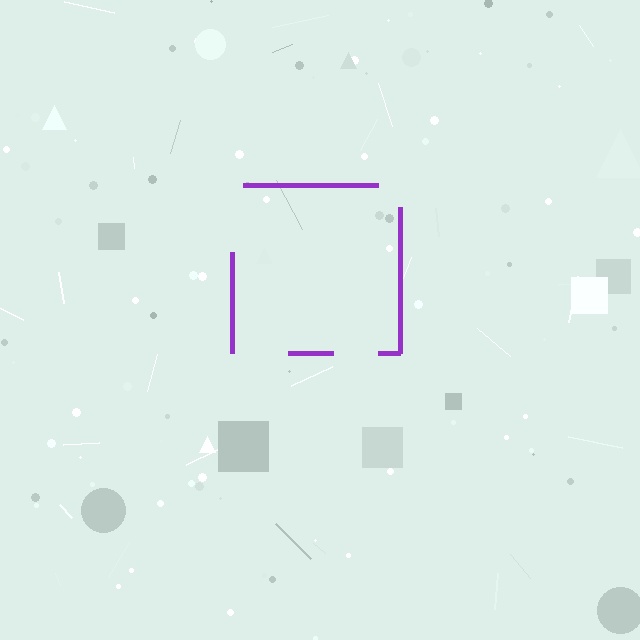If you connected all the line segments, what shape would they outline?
They would outline a square.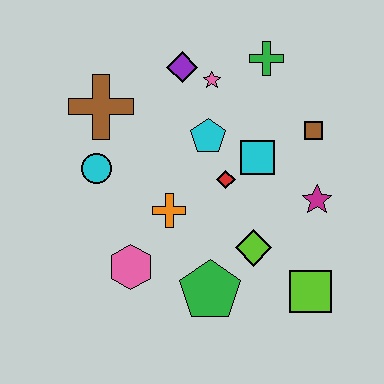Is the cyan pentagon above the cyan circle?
Yes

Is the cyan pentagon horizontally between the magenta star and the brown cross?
Yes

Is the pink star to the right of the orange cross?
Yes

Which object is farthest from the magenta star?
The brown cross is farthest from the magenta star.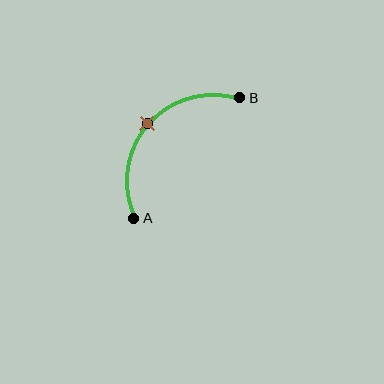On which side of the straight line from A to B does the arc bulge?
The arc bulges above and to the left of the straight line connecting A and B.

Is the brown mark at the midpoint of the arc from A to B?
Yes. The brown mark lies on the arc at equal arc-length from both A and B — it is the arc midpoint.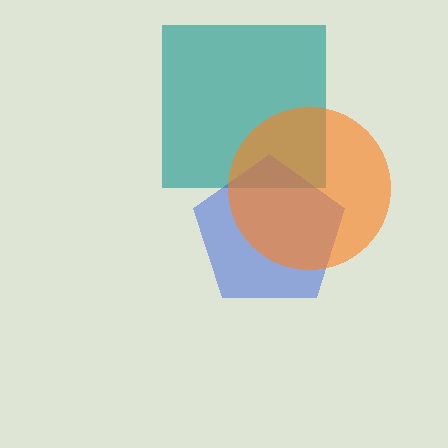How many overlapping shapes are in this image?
There are 3 overlapping shapes in the image.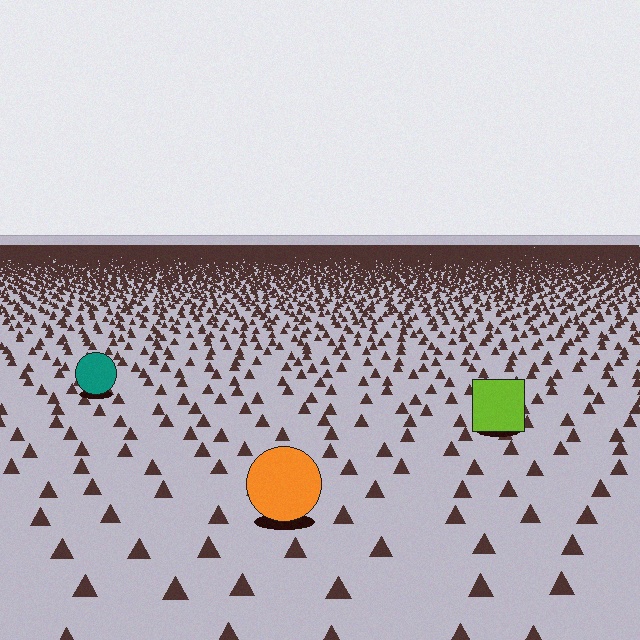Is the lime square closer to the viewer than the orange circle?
No. The orange circle is closer — you can tell from the texture gradient: the ground texture is coarser near it.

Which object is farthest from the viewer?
The teal circle is farthest from the viewer. It appears smaller and the ground texture around it is denser.